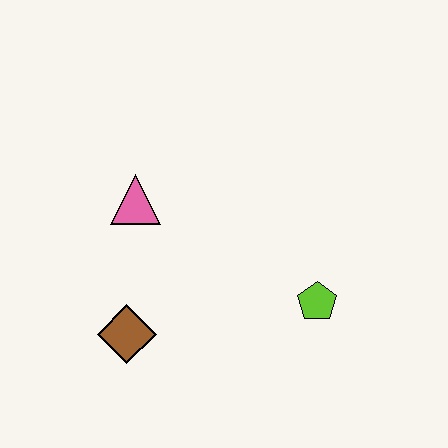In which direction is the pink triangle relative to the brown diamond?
The pink triangle is above the brown diamond.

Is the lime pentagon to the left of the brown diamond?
No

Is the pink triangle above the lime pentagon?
Yes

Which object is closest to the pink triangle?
The brown diamond is closest to the pink triangle.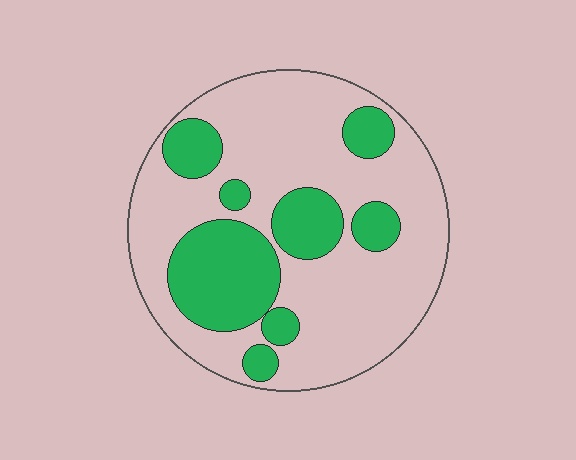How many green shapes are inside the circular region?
8.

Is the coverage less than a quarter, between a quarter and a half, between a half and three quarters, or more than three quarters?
Between a quarter and a half.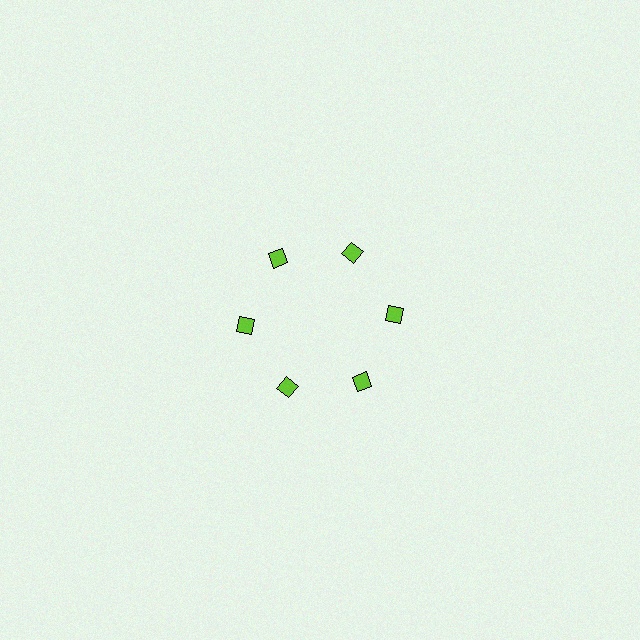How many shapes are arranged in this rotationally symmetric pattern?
There are 6 shapes, arranged in 6 groups of 1.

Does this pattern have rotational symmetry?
Yes, this pattern has 6-fold rotational symmetry. It looks the same after rotating 60 degrees around the center.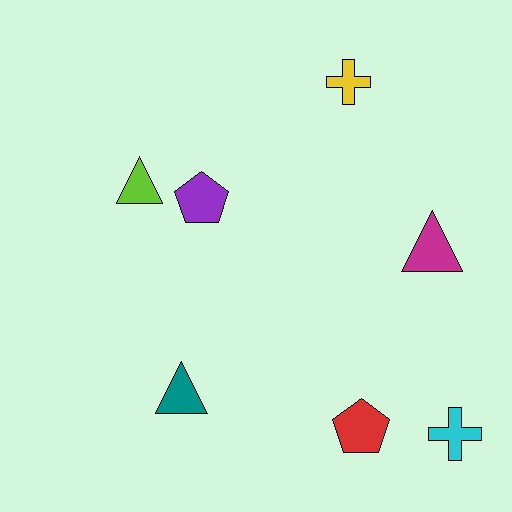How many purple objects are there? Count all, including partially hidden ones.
There is 1 purple object.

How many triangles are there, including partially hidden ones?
There are 3 triangles.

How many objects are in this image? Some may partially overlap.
There are 7 objects.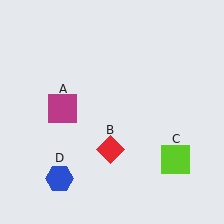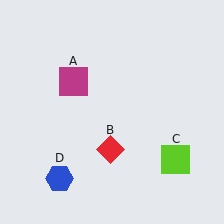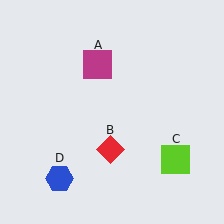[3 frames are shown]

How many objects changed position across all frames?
1 object changed position: magenta square (object A).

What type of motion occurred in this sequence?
The magenta square (object A) rotated clockwise around the center of the scene.